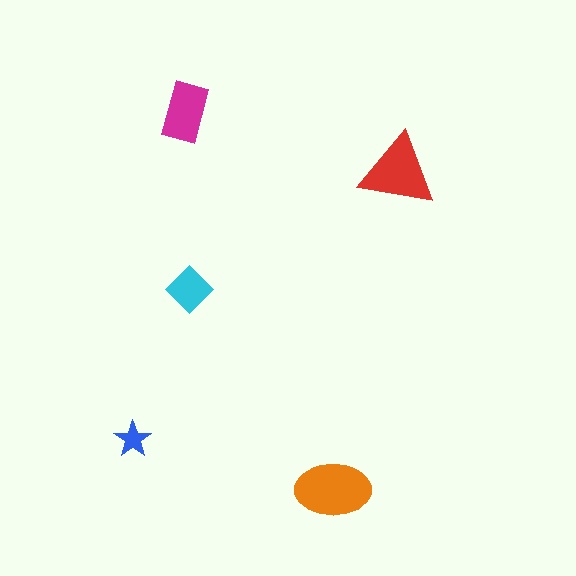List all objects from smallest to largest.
The blue star, the cyan diamond, the magenta rectangle, the red triangle, the orange ellipse.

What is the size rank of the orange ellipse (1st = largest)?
1st.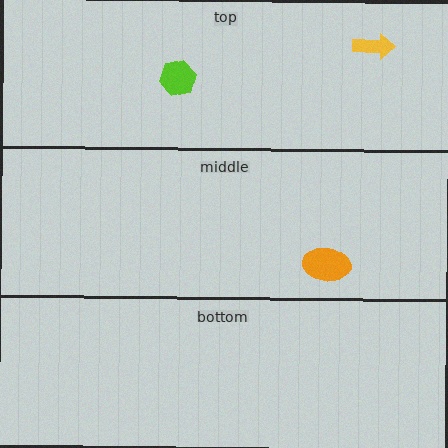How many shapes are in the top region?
2.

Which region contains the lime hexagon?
The top region.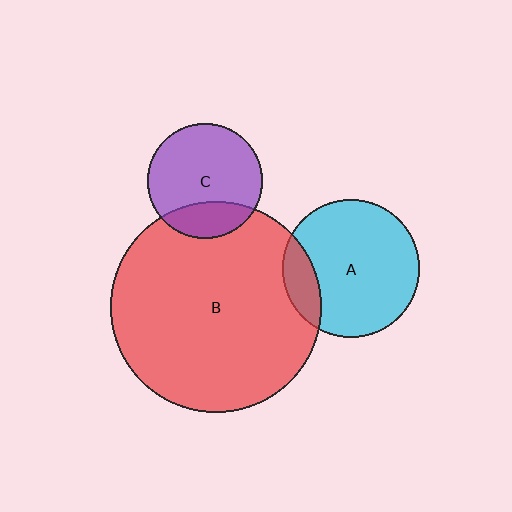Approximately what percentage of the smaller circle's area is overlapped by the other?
Approximately 25%.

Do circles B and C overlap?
Yes.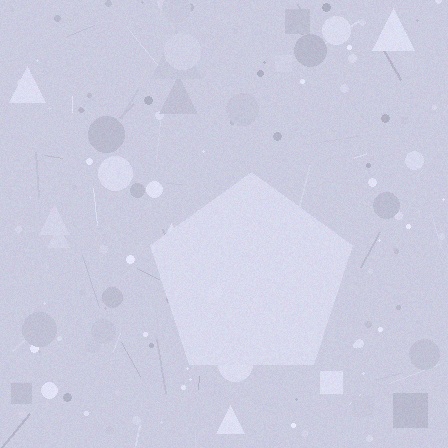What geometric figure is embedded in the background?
A pentagon is embedded in the background.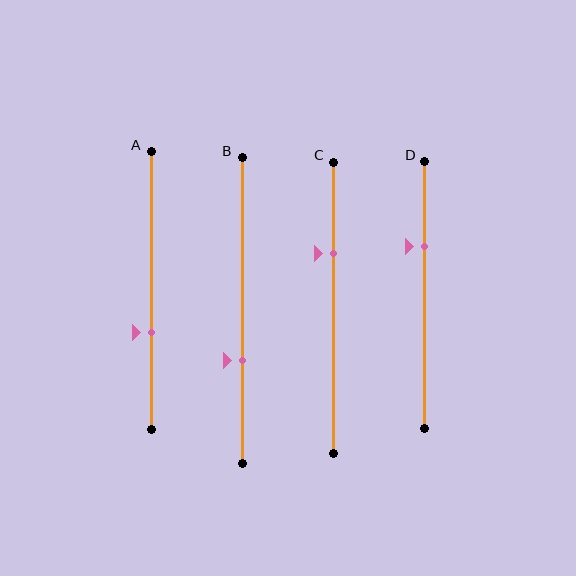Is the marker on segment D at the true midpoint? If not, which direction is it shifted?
No, the marker on segment D is shifted upward by about 18% of the segment length.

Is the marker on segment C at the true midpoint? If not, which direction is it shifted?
No, the marker on segment C is shifted upward by about 19% of the segment length.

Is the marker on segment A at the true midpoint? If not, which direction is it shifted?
No, the marker on segment A is shifted downward by about 15% of the segment length.